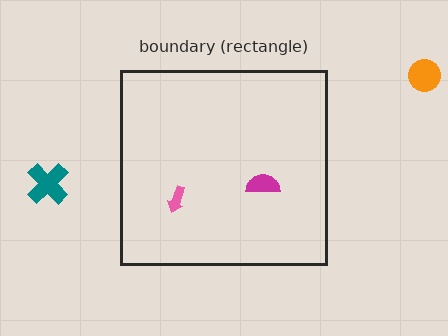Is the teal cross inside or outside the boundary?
Outside.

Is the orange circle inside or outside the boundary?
Outside.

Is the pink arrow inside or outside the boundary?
Inside.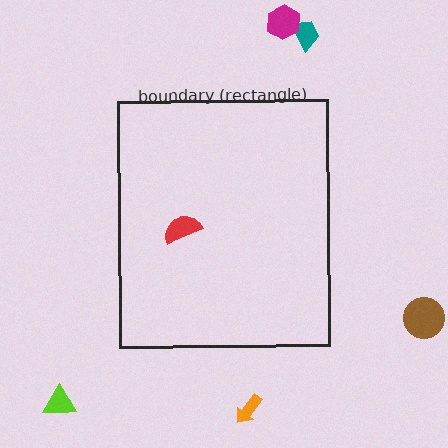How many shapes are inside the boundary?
1 inside, 5 outside.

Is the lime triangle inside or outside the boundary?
Outside.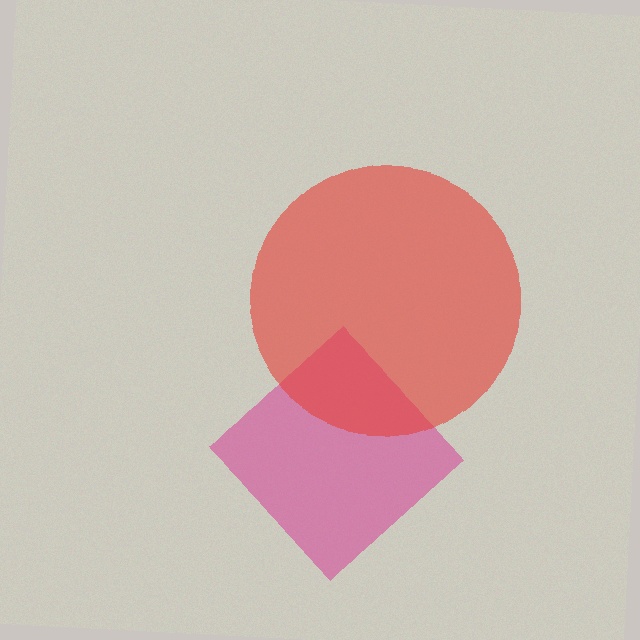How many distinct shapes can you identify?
There are 2 distinct shapes: a magenta diamond, a red circle.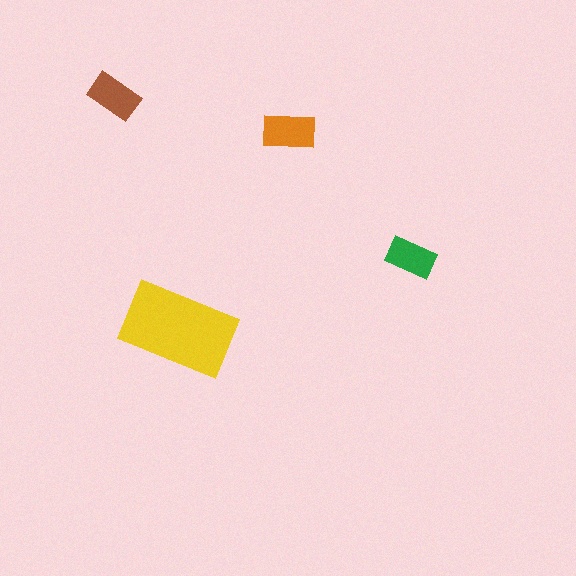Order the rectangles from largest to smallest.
the yellow one, the orange one, the brown one, the green one.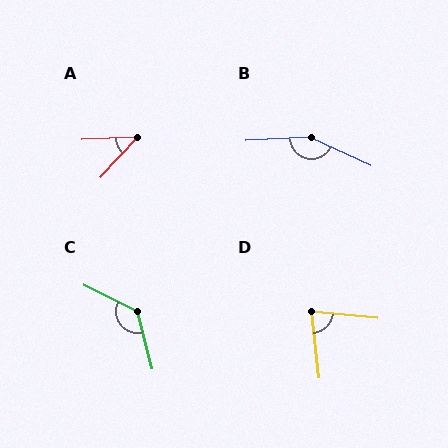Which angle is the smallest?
A, at approximately 45 degrees.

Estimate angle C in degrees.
Approximately 131 degrees.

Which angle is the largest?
B, at approximately 152 degrees.